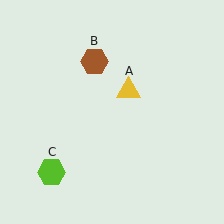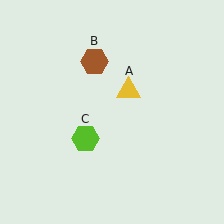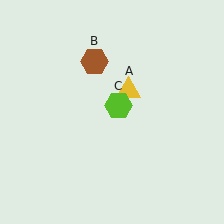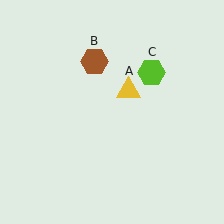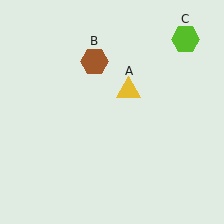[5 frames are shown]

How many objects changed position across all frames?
1 object changed position: lime hexagon (object C).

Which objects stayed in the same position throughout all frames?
Yellow triangle (object A) and brown hexagon (object B) remained stationary.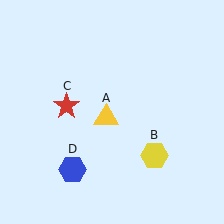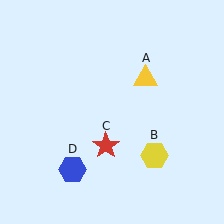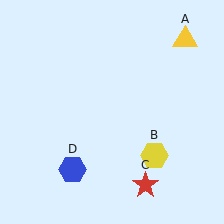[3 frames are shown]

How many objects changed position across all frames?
2 objects changed position: yellow triangle (object A), red star (object C).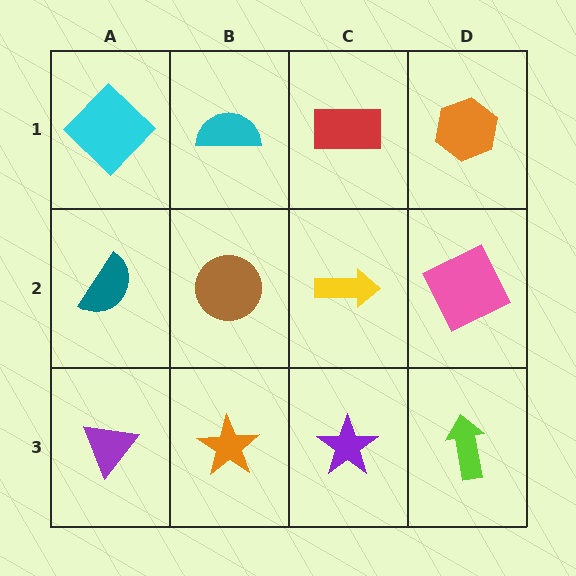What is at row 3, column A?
A purple triangle.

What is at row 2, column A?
A teal semicircle.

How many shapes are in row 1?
4 shapes.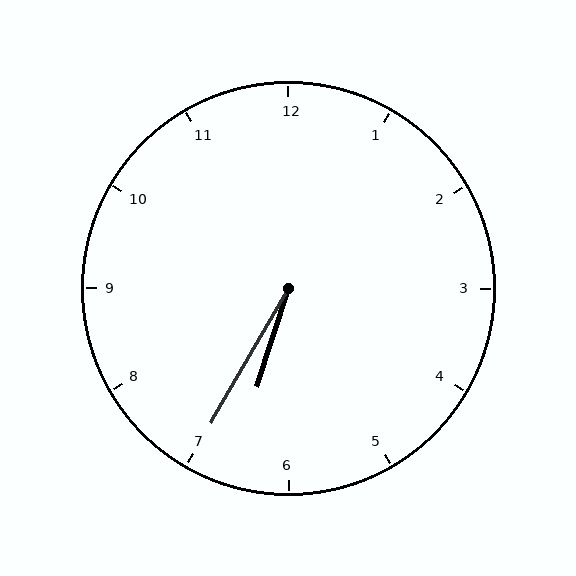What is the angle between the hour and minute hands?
Approximately 12 degrees.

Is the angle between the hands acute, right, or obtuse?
It is acute.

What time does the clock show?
6:35.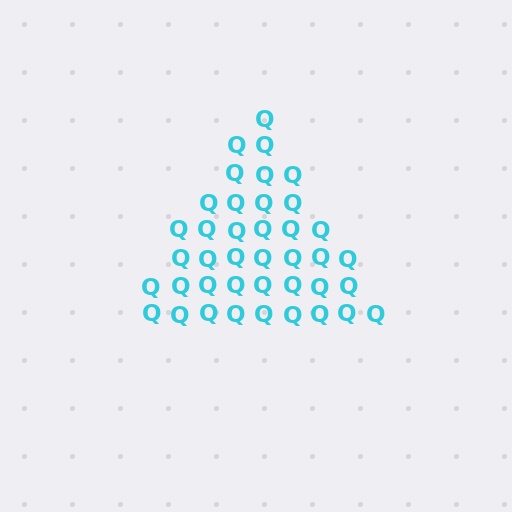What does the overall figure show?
The overall figure shows a triangle.